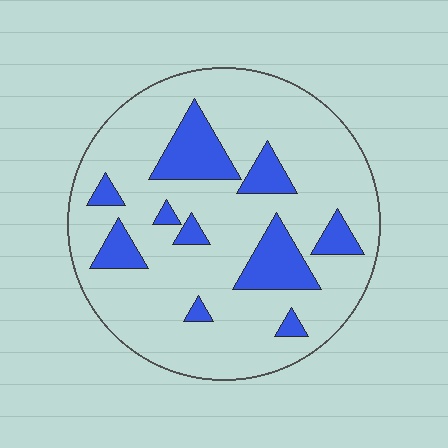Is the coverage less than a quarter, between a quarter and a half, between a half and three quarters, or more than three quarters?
Less than a quarter.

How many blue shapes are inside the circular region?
10.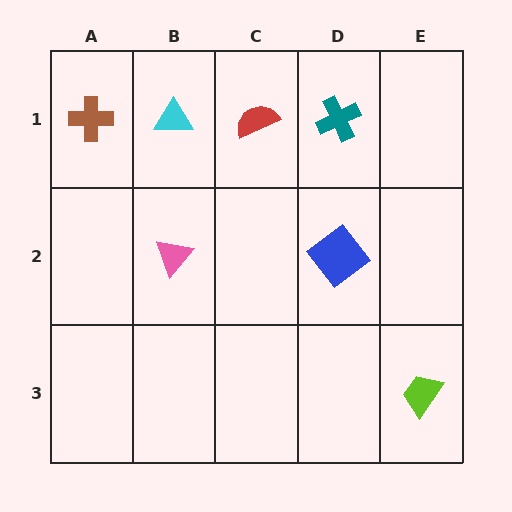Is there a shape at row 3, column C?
No, that cell is empty.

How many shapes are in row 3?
1 shape.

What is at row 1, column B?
A cyan triangle.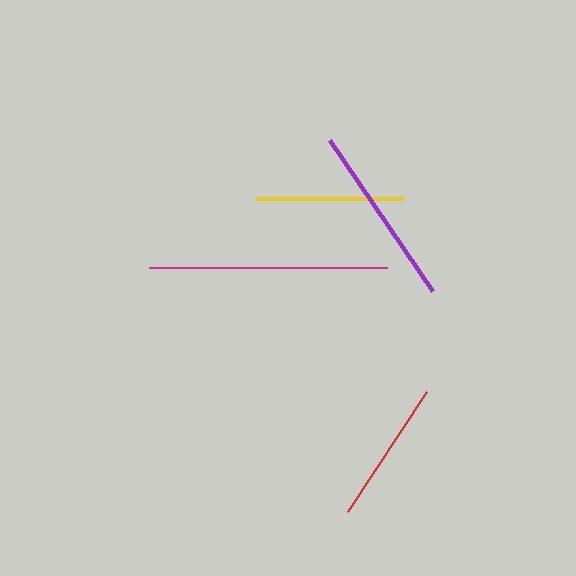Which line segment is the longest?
The magenta line is the longest at approximately 237 pixels.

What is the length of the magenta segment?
The magenta segment is approximately 237 pixels long.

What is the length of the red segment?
The red segment is approximately 143 pixels long.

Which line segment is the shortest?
The red line is the shortest at approximately 143 pixels.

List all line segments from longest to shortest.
From longest to shortest: magenta, purple, yellow, red.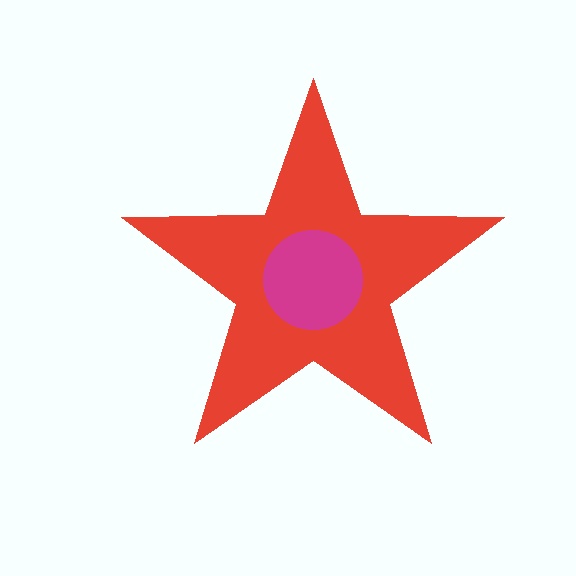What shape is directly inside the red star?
The magenta circle.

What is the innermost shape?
The magenta circle.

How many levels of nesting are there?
2.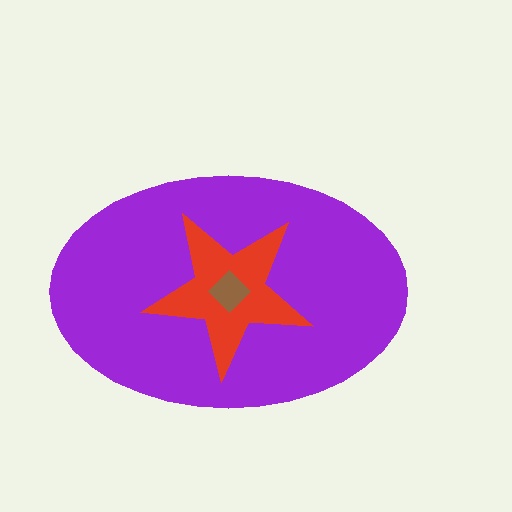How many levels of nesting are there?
3.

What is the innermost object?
The brown diamond.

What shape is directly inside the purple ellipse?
The red star.